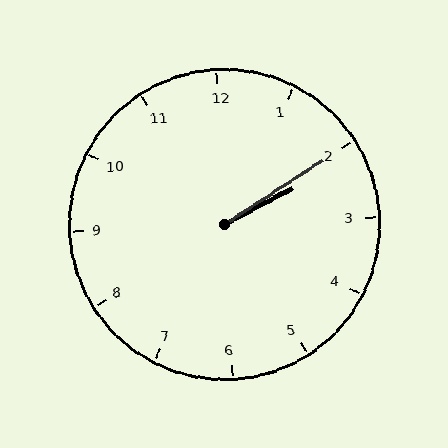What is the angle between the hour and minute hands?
Approximately 5 degrees.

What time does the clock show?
2:10.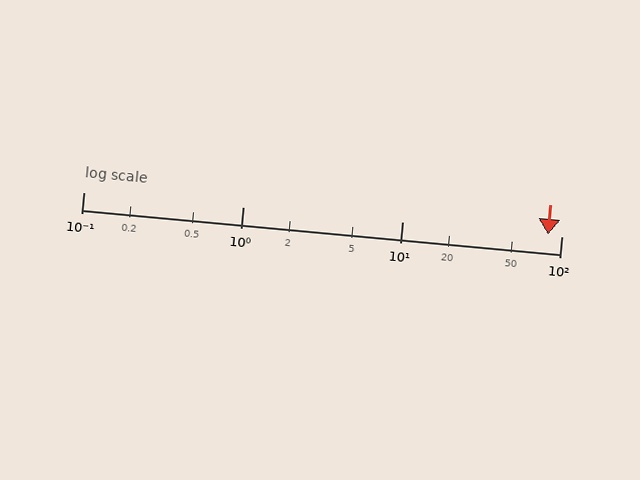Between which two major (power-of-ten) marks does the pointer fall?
The pointer is between 10 and 100.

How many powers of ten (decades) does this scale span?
The scale spans 3 decades, from 0.1 to 100.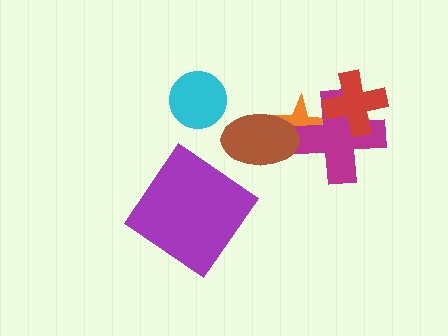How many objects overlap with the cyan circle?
0 objects overlap with the cyan circle.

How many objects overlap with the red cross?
1 object overlaps with the red cross.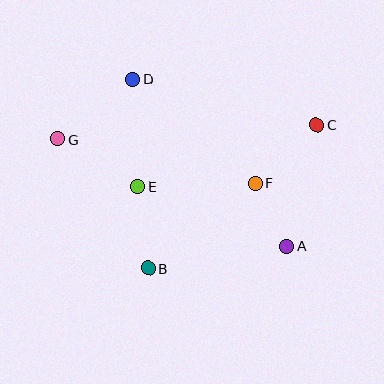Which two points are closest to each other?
Points A and F are closest to each other.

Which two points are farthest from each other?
Points C and G are farthest from each other.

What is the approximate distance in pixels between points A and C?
The distance between A and C is approximately 125 pixels.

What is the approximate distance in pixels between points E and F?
The distance between E and F is approximately 118 pixels.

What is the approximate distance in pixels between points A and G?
The distance between A and G is approximately 254 pixels.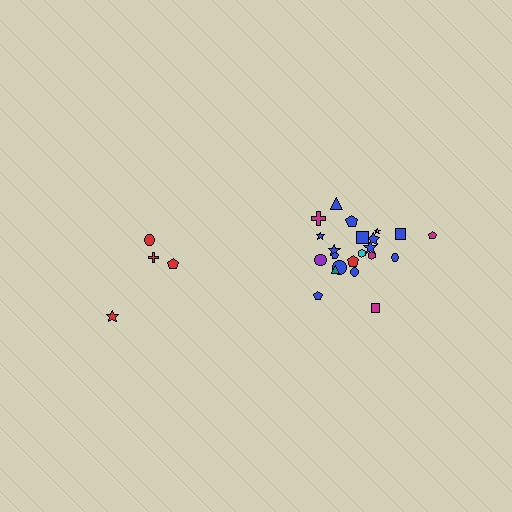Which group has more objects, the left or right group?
The right group.